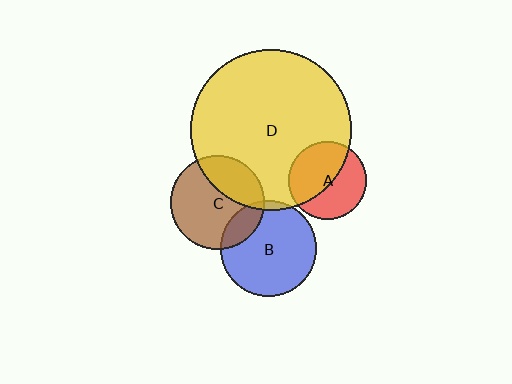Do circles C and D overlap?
Yes.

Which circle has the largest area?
Circle D (yellow).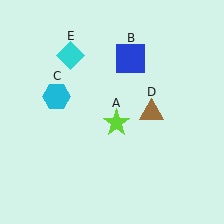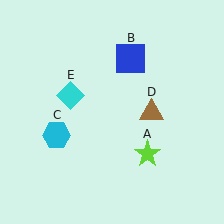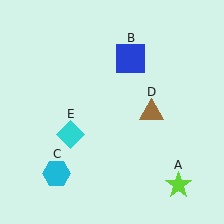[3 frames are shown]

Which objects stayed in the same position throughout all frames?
Blue square (object B) and brown triangle (object D) remained stationary.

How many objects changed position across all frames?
3 objects changed position: lime star (object A), cyan hexagon (object C), cyan diamond (object E).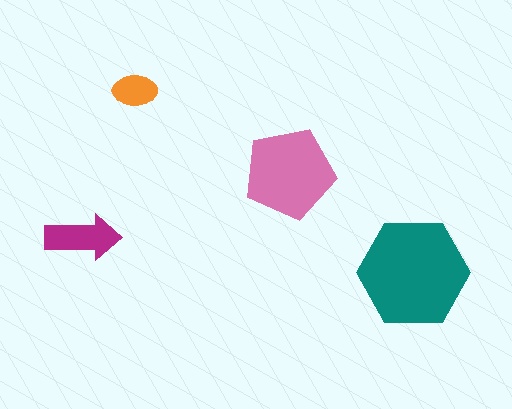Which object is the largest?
The teal hexagon.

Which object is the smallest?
The orange ellipse.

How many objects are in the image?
There are 4 objects in the image.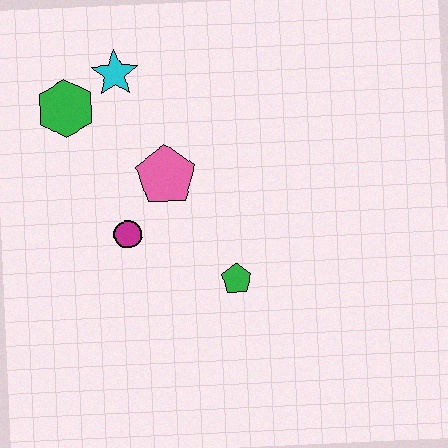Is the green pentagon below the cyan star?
Yes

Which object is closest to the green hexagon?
The cyan star is closest to the green hexagon.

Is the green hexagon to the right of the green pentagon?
No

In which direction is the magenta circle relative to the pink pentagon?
The magenta circle is below the pink pentagon.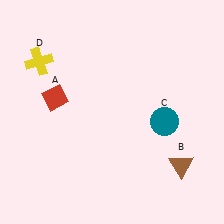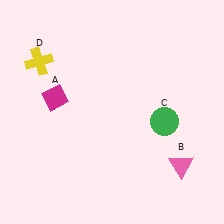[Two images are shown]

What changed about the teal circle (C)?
In Image 1, C is teal. In Image 2, it changed to green.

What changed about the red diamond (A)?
In Image 1, A is red. In Image 2, it changed to magenta.